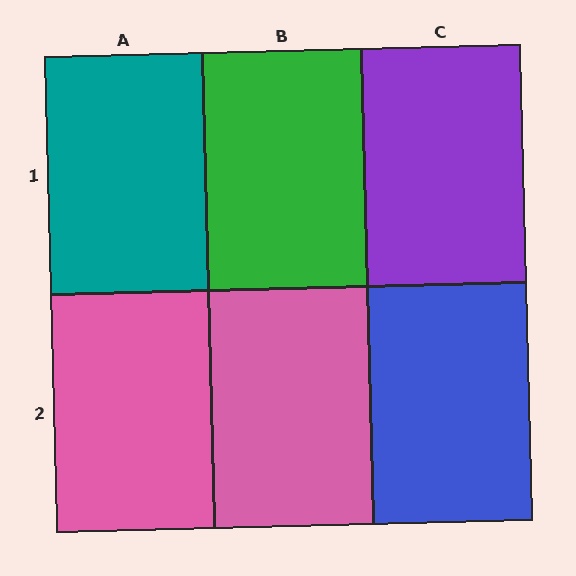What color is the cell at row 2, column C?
Blue.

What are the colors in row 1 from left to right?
Teal, green, purple.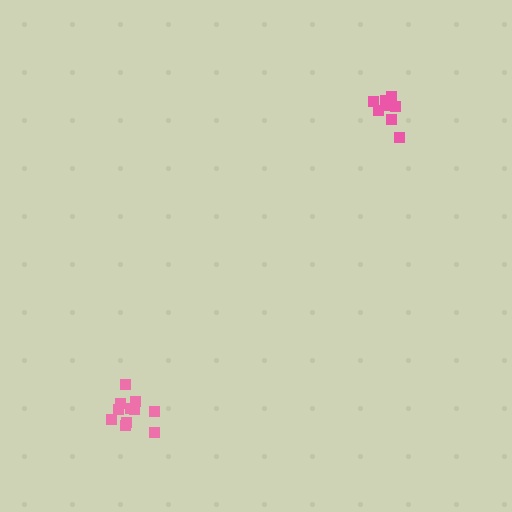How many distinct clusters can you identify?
There are 2 distinct clusters.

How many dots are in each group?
Group 1: 11 dots, Group 2: 8 dots (19 total).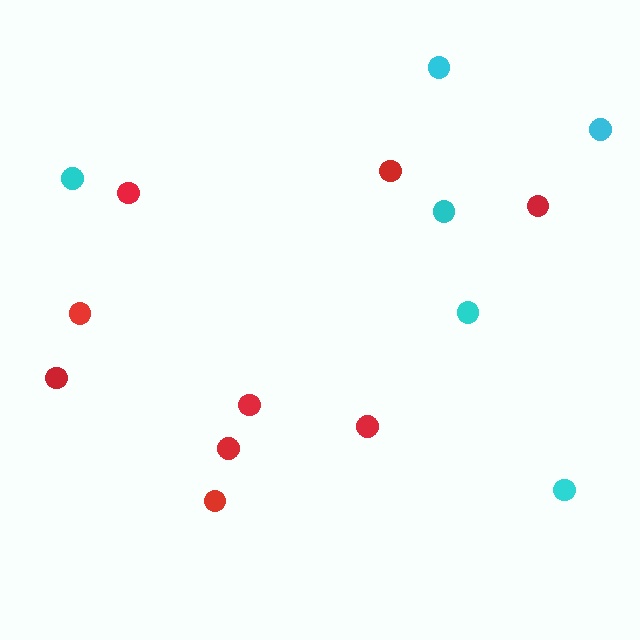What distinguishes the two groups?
There are 2 groups: one group of cyan circles (6) and one group of red circles (9).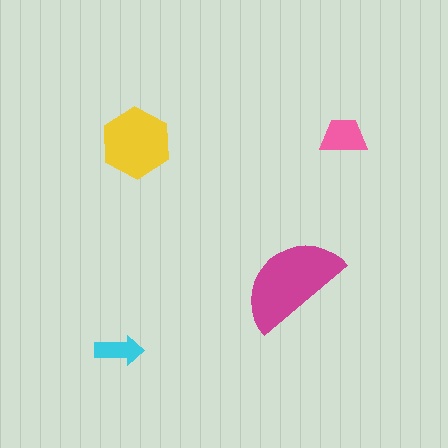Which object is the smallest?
The cyan arrow.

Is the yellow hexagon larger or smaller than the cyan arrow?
Larger.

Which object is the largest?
The magenta semicircle.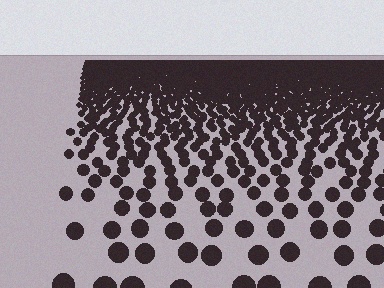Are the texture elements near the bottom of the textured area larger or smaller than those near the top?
Larger. Near the bottom, elements are closer to the viewer and appear at a bigger on-screen size.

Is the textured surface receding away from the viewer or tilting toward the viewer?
The surface is receding away from the viewer. Texture elements get smaller and denser toward the top.